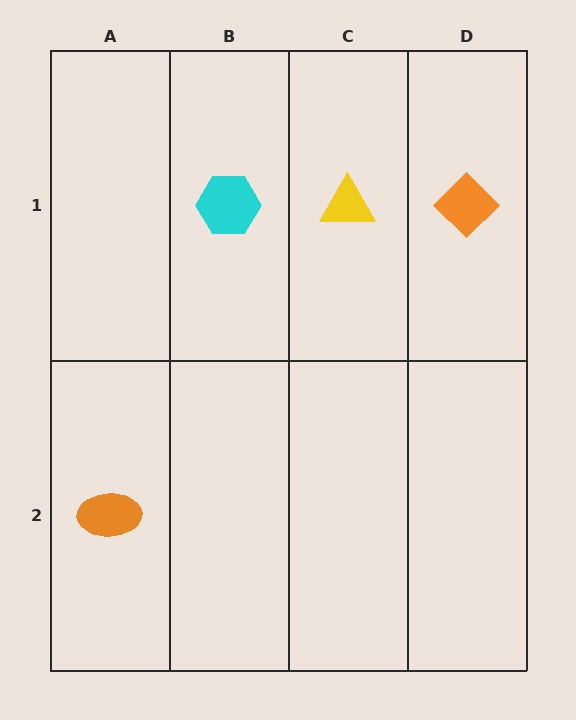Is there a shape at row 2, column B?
No, that cell is empty.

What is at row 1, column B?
A cyan hexagon.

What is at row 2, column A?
An orange ellipse.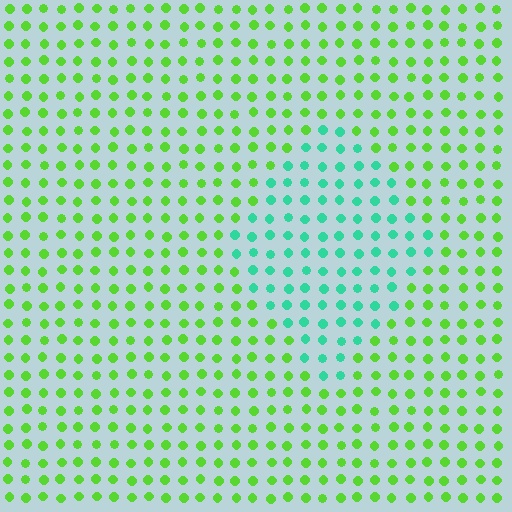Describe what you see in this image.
The image is filled with small lime elements in a uniform arrangement. A diamond-shaped region is visible where the elements are tinted to a slightly different hue, forming a subtle color boundary.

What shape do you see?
I see a diamond.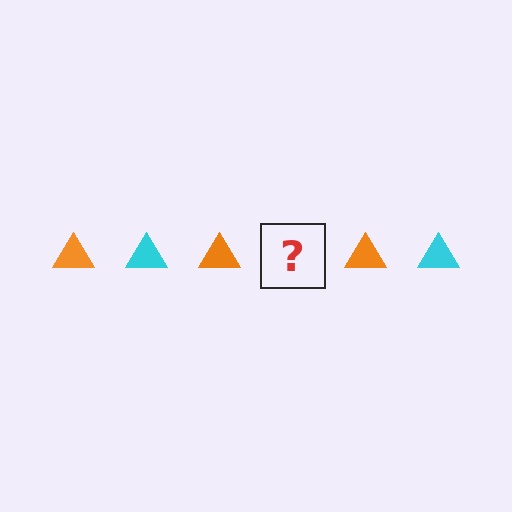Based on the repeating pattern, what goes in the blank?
The blank should be a cyan triangle.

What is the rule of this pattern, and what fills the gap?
The rule is that the pattern cycles through orange, cyan triangles. The gap should be filled with a cyan triangle.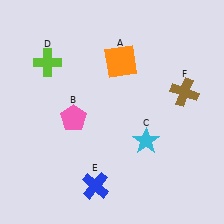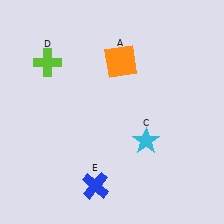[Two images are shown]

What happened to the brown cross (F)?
The brown cross (F) was removed in Image 2. It was in the top-right area of Image 1.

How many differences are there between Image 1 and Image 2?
There are 2 differences between the two images.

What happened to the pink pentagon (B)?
The pink pentagon (B) was removed in Image 2. It was in the bottom-left area of Image 1.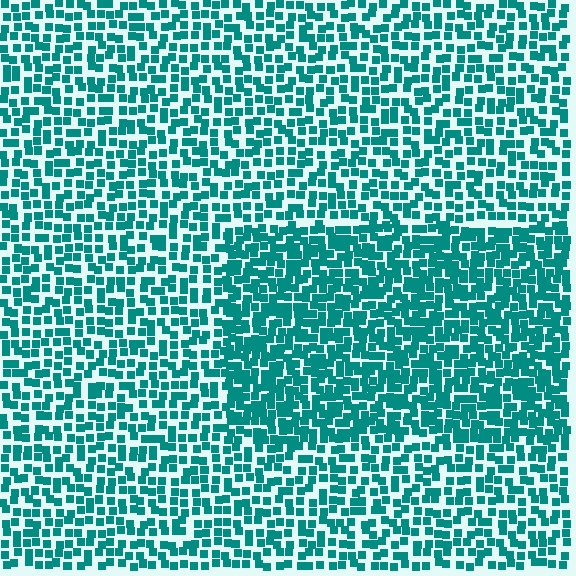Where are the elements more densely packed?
The elements are more densely packed inside the rectangle boundary.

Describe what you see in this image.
The image contains small teal elements arranged at two different densities. A rectangle-shaped region is visible where the elements are more densely packed than the surrounding area.